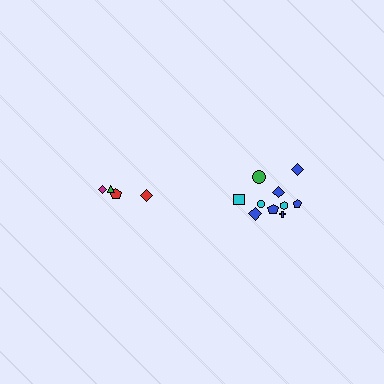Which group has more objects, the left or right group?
The right group.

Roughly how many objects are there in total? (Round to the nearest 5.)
Roughly 15 objects in total.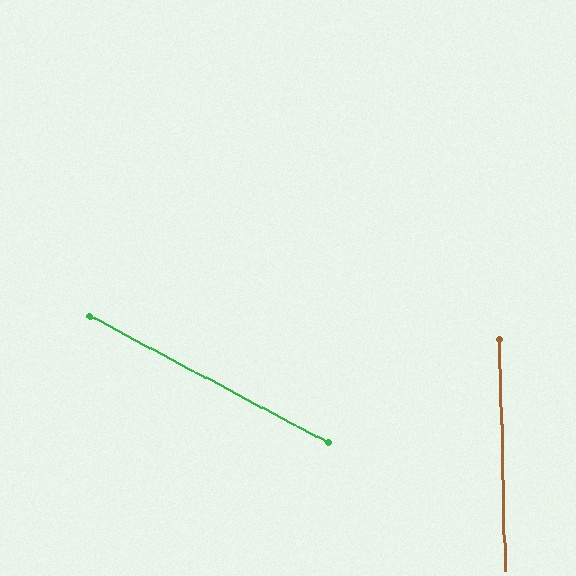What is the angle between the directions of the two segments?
Approximately 61 degrees.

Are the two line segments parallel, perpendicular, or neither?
Neither parallel nor perpendicular — they differ by about 61°.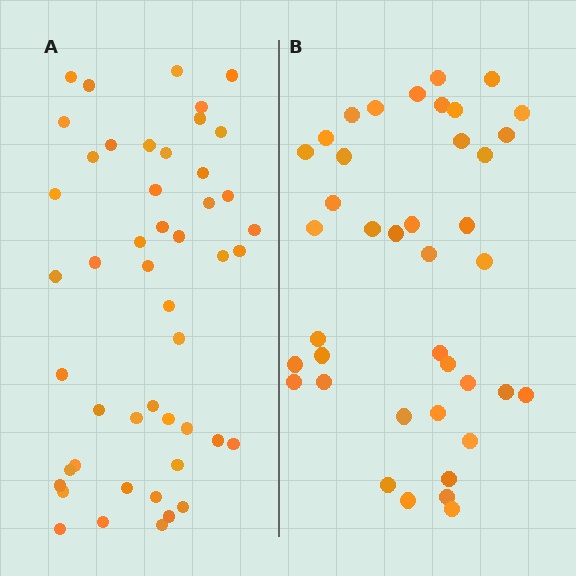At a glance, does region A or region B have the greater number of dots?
Region A (the left region) has more dots.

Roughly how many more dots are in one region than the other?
Region A has roughly 8 or so more dots than region B.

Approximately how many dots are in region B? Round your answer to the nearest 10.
About 40 dots.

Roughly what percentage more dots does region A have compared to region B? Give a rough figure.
About 20% more.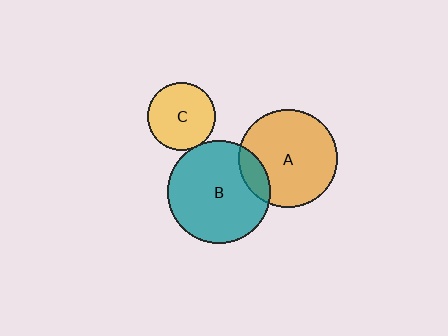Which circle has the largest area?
Circle B (teal).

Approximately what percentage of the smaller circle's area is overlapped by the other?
Approximately 15%.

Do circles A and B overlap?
Yes.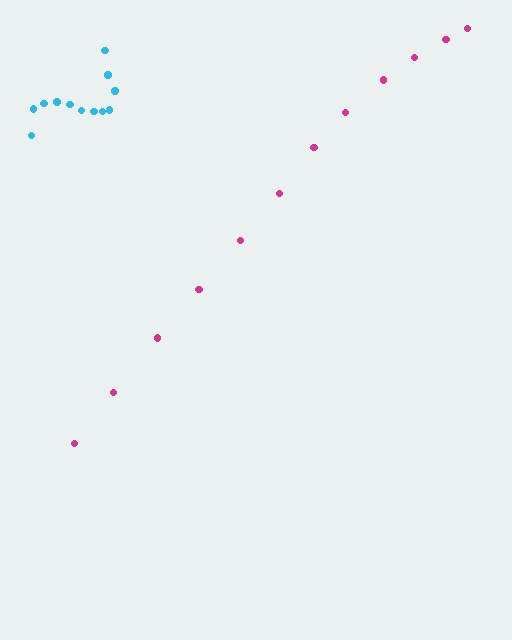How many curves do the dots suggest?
There are 2 distinct paths.